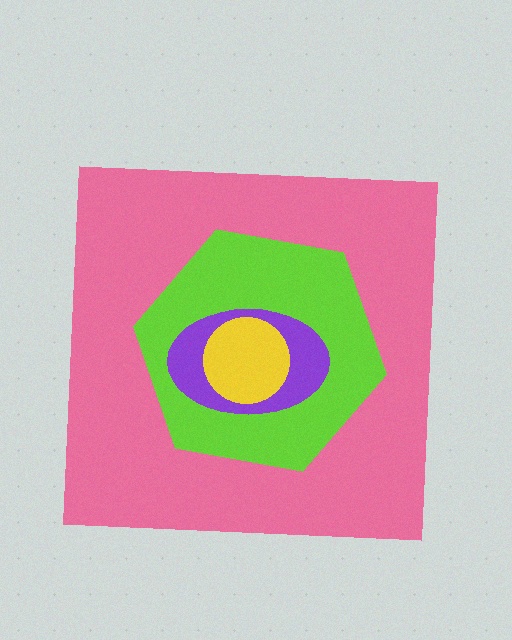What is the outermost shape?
The pink square.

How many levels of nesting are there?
4.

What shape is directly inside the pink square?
The lime hexagon.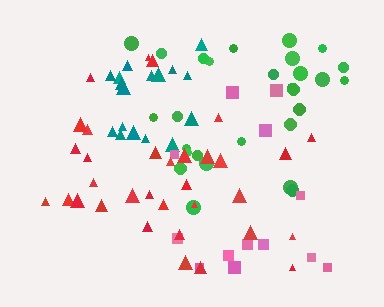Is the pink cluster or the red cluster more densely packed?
Red.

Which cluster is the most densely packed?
Teal.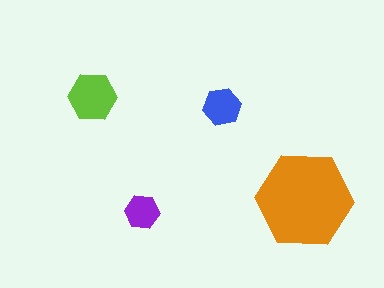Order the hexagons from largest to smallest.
the orange one, the lime one, the blue one, the purple one.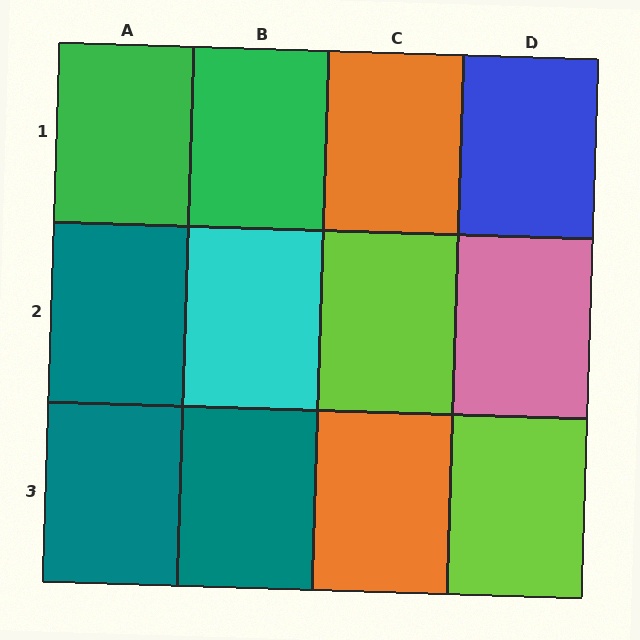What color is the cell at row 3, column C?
Orange.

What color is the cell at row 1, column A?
Green.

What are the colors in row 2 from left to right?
Teal, cyan, lime, pink.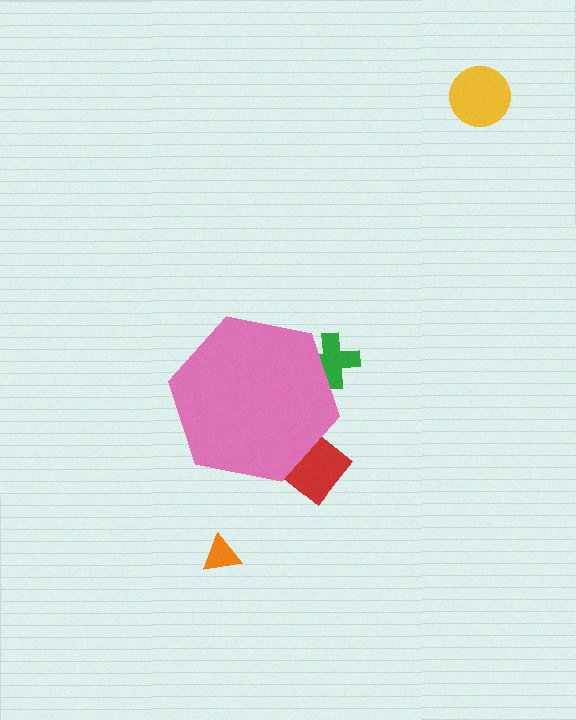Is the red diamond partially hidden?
Yes, the red diamond is partially hidden behind the pink hexagon.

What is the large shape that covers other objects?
A pink hexagon.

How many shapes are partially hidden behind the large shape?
2 shapes are partially hidden.